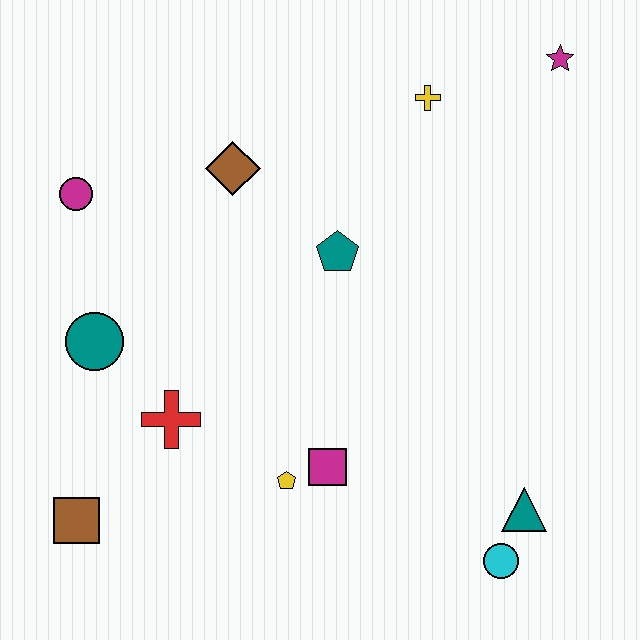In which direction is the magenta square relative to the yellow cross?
The magenta square is below the yellow cross.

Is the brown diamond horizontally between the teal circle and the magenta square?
Yes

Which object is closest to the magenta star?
The yellow cross is closest to the magenta star.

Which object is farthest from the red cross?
The magenta star is farthest from the red cross.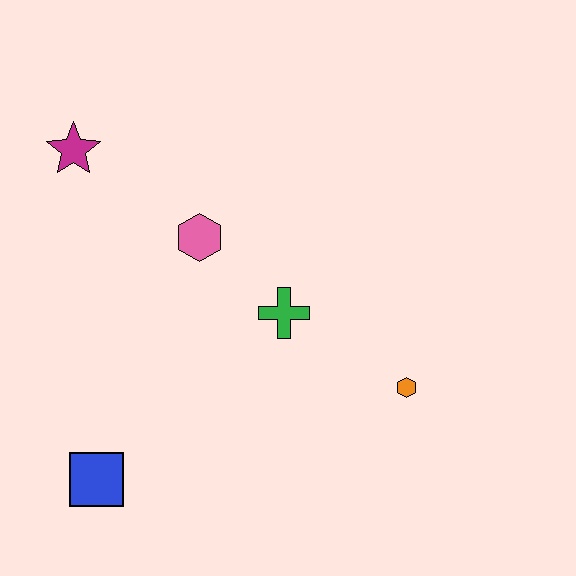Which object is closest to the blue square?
The green cross is closest to the blue square.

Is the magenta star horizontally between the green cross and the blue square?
No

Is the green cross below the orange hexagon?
No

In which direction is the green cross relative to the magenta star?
The green cross is to the right of the magenta star.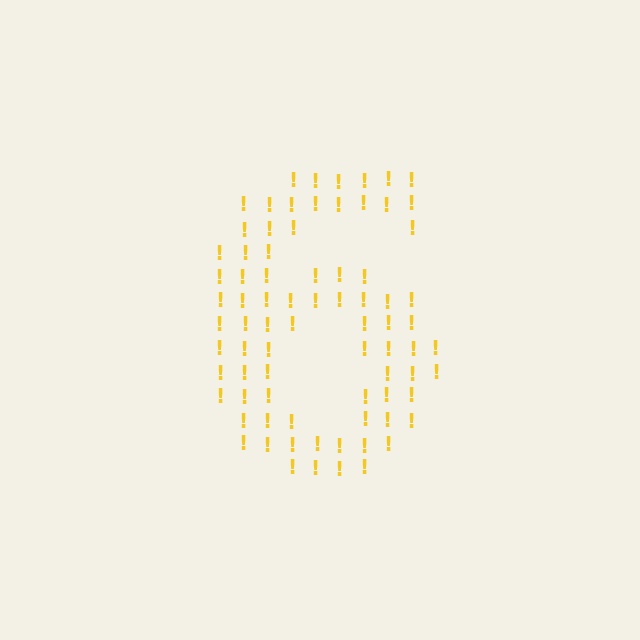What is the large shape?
The large shape is the digit 6.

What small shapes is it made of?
It is made of small exclamation marks.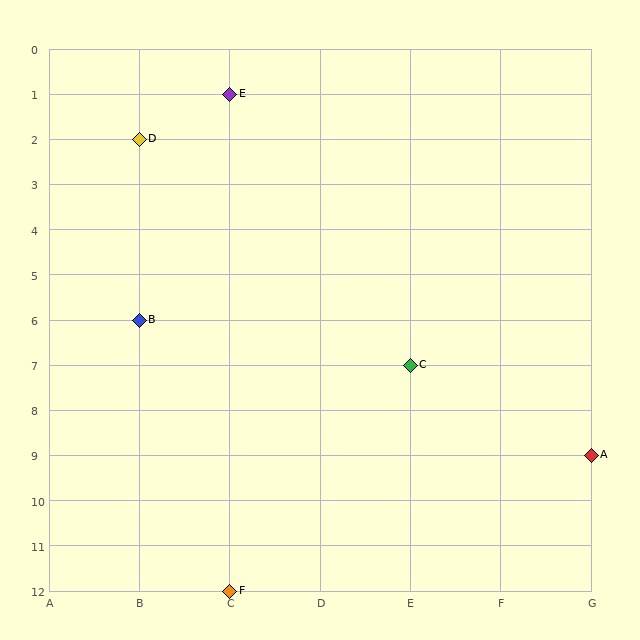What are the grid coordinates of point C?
Point C is at grid coordinates (E, 7).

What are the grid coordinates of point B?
Point B is at grid coordinates (B, 6).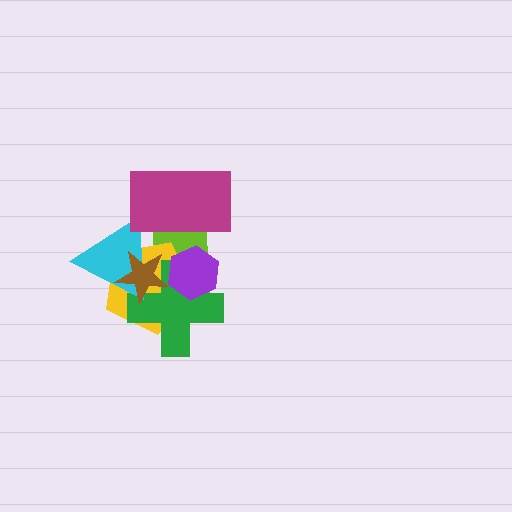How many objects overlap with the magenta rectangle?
2 objects overlap with the magenta rectangle.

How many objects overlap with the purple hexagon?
3 objects overlap with the purple hexagon.